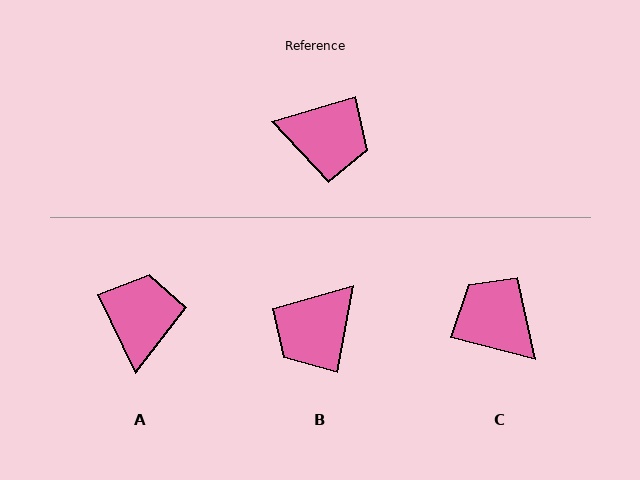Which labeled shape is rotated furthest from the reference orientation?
C, about 149 degrees away.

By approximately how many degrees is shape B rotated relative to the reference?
Approximately 117 degrees clockwise.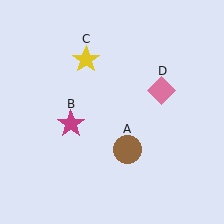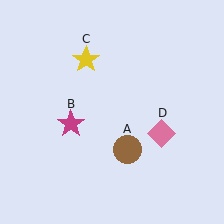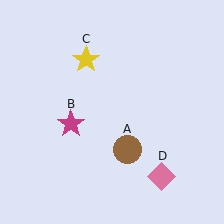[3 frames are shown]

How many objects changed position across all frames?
1 object changed position: pink diamond (object D).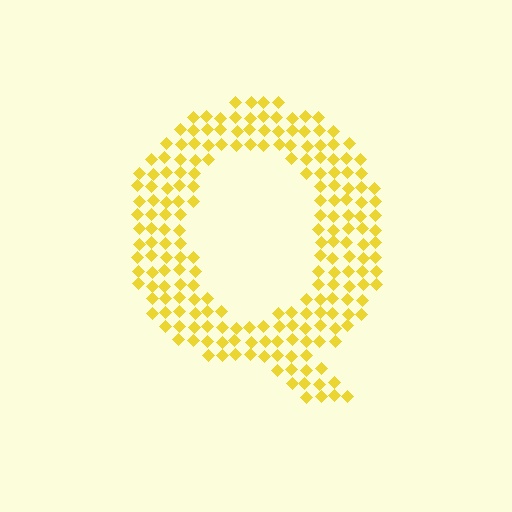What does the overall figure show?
The overall figure shows the letter Q.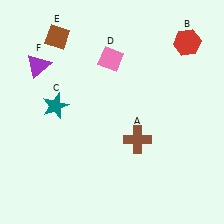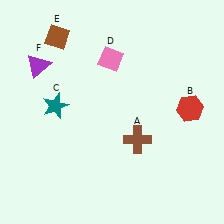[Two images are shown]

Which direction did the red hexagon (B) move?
The red hexagon (B) moved down.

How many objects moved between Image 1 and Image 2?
1 object moved between the two images.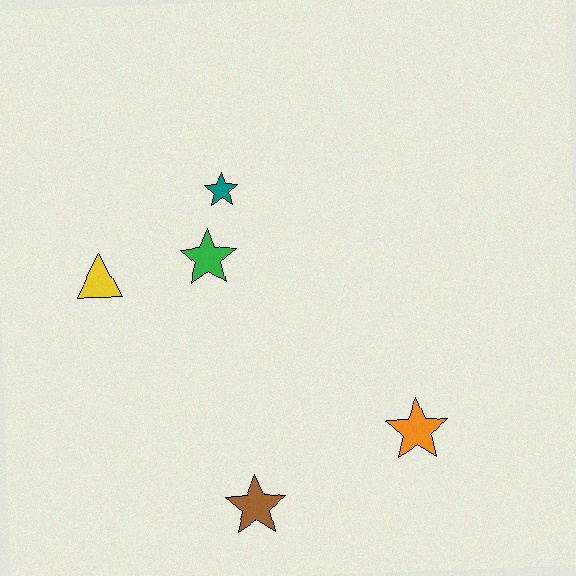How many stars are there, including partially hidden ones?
There are 4 stars.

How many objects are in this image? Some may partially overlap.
There are 5 objects.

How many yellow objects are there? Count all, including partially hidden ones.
There is 1 yellow object.